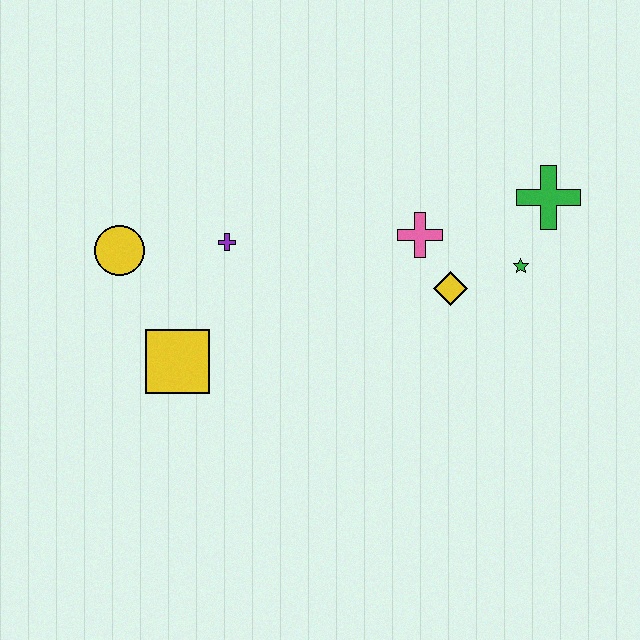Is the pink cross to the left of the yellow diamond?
Yes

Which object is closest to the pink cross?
The yellow diamond is closest to the pink cross.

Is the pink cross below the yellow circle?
No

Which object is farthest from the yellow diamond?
The yellow circle is farthest from the yellow diamond.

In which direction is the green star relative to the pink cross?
The green star is to the right of the pink cross.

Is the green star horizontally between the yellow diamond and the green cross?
Yes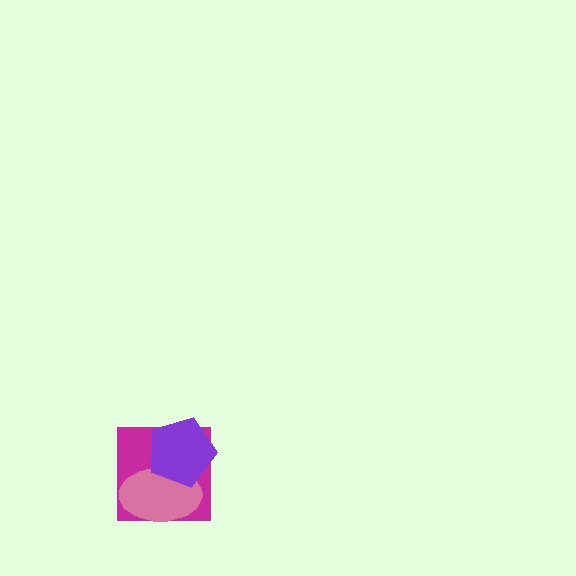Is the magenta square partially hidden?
Yes, it is partially covered by another shape.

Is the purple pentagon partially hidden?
No, no other shape covers it.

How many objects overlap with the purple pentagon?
2 objects overlap with the purple pentagon.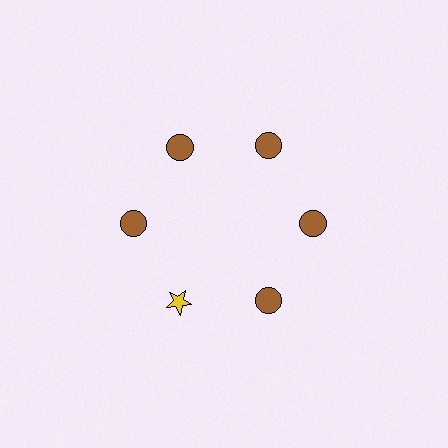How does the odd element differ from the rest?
It differs in both color (yellow instead of brown) and shape (star instead of circle).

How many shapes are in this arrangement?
There are 6 shapes arranged in a ring pattern.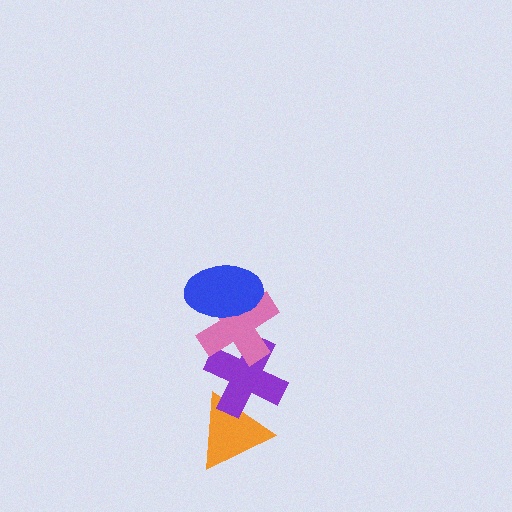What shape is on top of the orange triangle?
The purple cross is on top of the orange triangle.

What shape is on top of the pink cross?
The blue ellipse is on top of the pink cross.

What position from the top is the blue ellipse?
The blue ellipse is 1st from the top.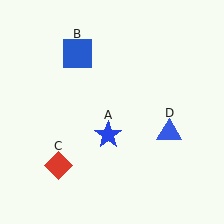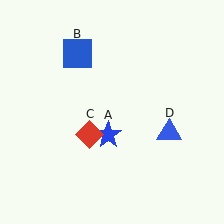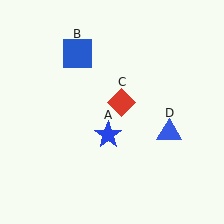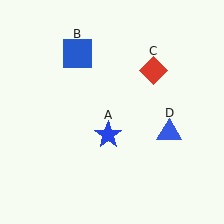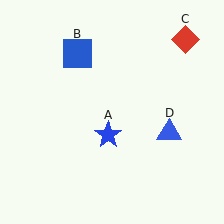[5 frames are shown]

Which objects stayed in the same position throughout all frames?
Blue star (object A) and blue square (object B) and blue triangle (object D) remained stationary.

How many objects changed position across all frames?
1 object changed position: red diamond (object C).